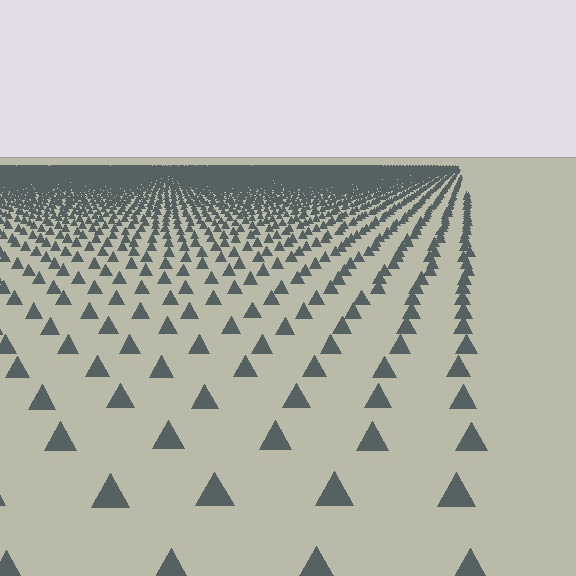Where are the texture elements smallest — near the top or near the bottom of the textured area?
Near the top.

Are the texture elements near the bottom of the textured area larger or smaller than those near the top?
Larger. Near the bottom, elements are closer to the viewer and appear at a bigger on-screen size.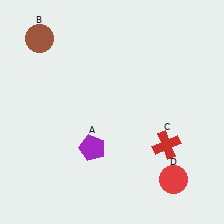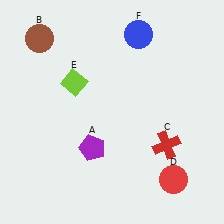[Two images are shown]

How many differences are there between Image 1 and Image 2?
There are 2 differences between the two images.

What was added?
A lime diamond (E), a blue circle (F) were added in Image 2.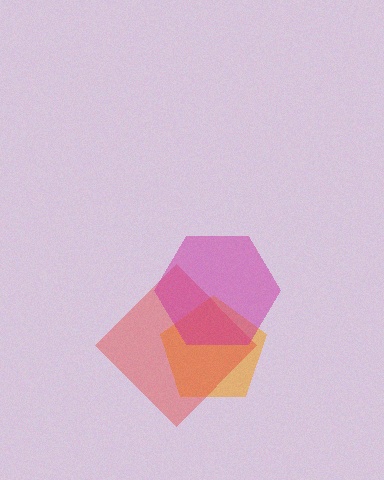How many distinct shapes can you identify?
There are 3 distinct shapes: an orange pentagon, a red diamond, a magenta hexagon.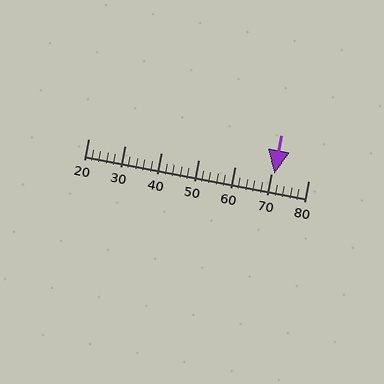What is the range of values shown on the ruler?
The ruler shows values from 20 to 80.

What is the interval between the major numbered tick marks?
The major tick marks are spaced 10 units apart.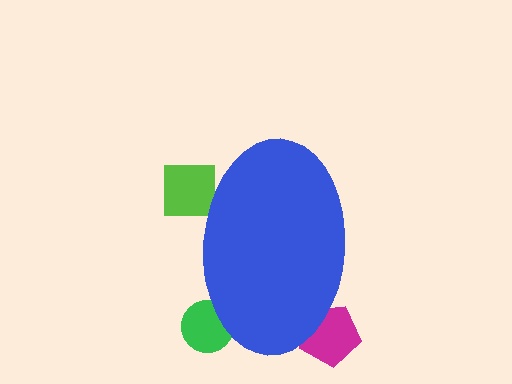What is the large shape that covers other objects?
A blue ellipse.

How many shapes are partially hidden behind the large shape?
3 shapes are partially hidden.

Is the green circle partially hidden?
Yes, the green circle is partially hidden behind the blue ellipse.